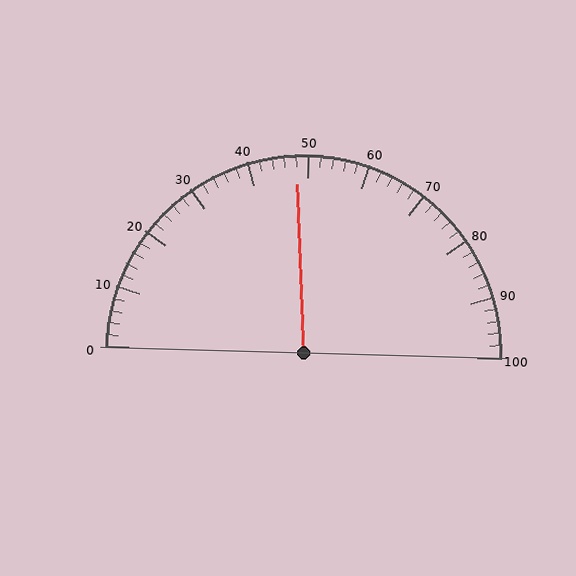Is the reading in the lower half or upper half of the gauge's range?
The reading is in the lower half of the range (0 to 100).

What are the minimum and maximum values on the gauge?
The gauge ranges from 0 to 100.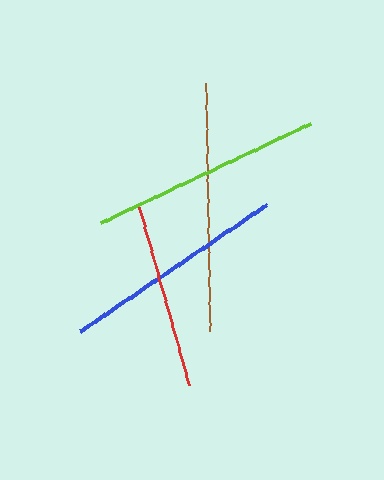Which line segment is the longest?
The brown line is the longest at approximately 247 pixels.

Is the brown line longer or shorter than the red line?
The brown line is longer than the red line.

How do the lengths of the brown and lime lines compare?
The brown and lime lines are approximately the same length.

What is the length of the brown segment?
The brown segment is approximately 247 pixels long.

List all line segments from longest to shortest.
From longest to shortest: brown, lime, blue, red.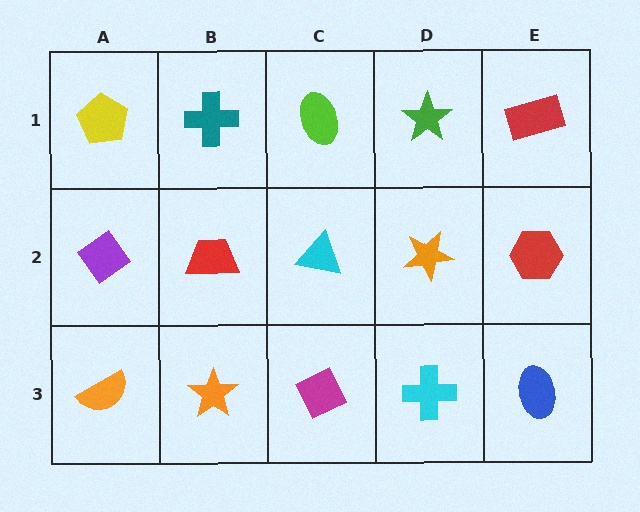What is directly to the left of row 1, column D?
A lime ellipse.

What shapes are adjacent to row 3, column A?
A purple diamond (row 2, column A), an orange star (row 3, column B).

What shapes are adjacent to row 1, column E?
A red hexagon (row 2, column E), a green star (row 1, column D).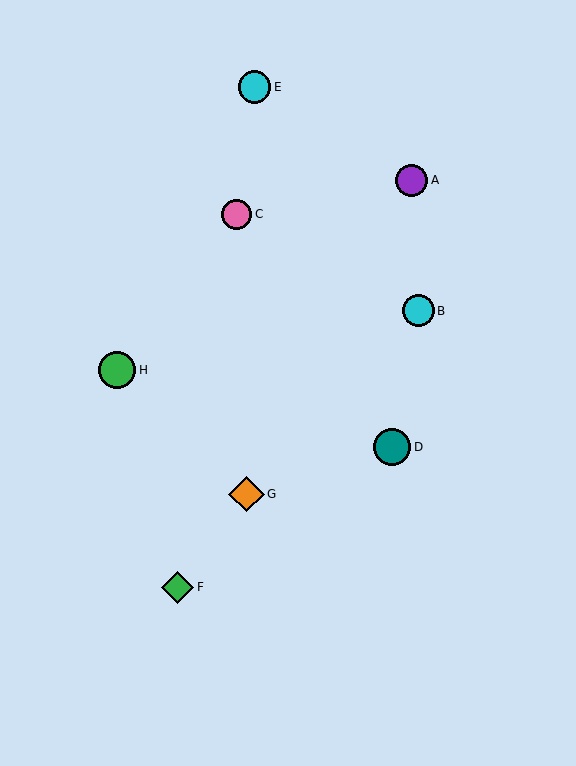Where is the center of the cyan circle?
The center of the cyan circle is at (254, 87).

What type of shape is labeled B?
Shape B is a cyan circle.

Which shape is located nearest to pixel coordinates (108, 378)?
The green circle (labeled H) at (117, 370) is nearest to that location.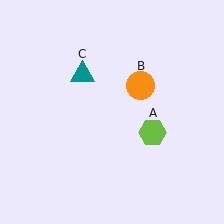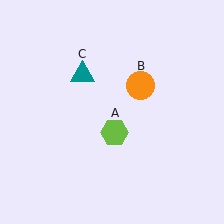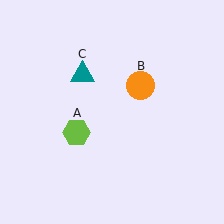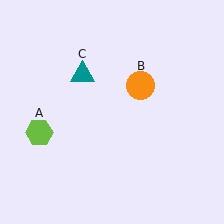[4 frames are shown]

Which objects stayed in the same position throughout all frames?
Orange circle (object B) and teal triangle (object C) remained stationary.